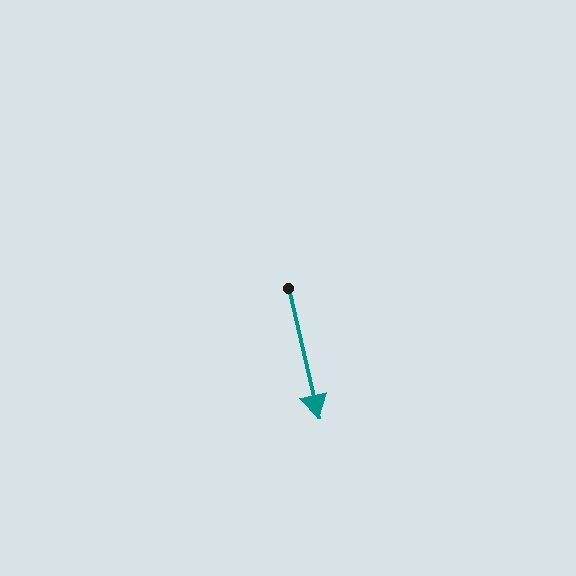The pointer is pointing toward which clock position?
Roughly 6 o'clock.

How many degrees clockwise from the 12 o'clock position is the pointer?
Approximately 167 degrees.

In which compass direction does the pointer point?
South.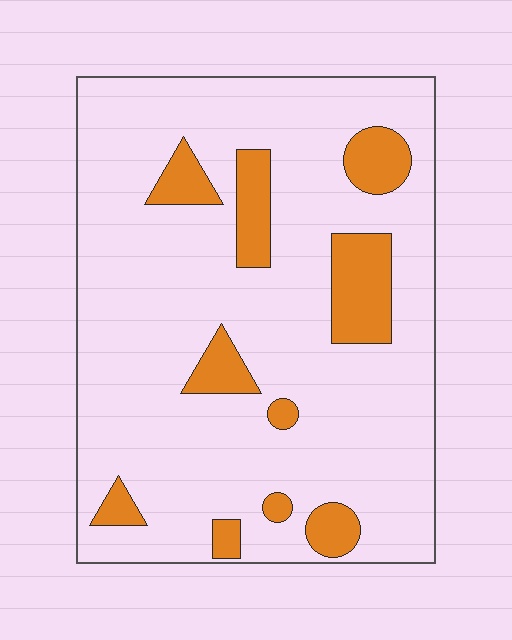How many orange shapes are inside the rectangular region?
10.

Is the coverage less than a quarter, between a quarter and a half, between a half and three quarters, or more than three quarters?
Less than a quarter.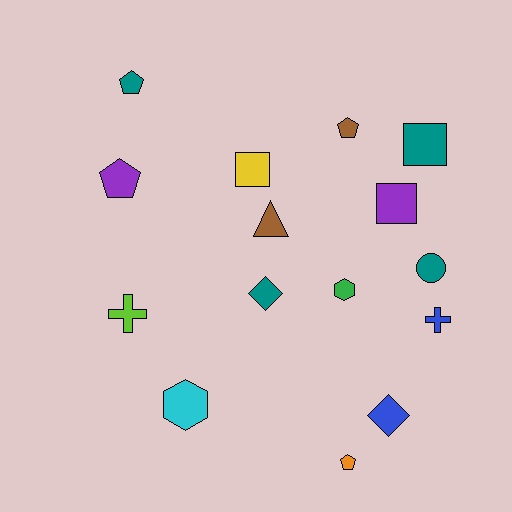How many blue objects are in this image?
There are 2 blue objects.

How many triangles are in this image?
There is 1 triangle.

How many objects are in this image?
There are 15 objects.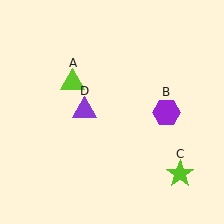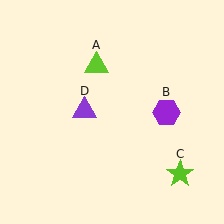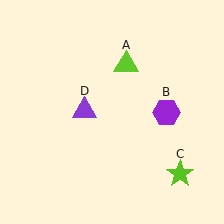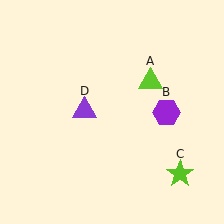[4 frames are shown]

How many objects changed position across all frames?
1 object changed position: lime triangle (object A).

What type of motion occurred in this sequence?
The lime triangle (object A) rotated clockwise around the center of the scene.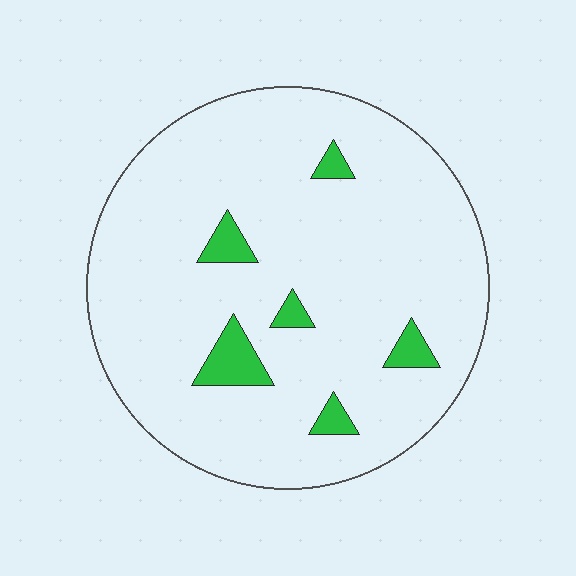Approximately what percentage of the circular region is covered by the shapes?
Approximately 5%.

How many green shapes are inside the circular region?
6.